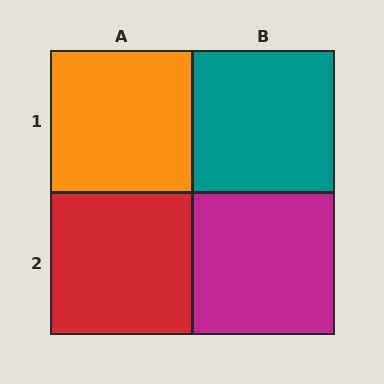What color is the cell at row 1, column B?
Teal.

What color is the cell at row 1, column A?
Orange.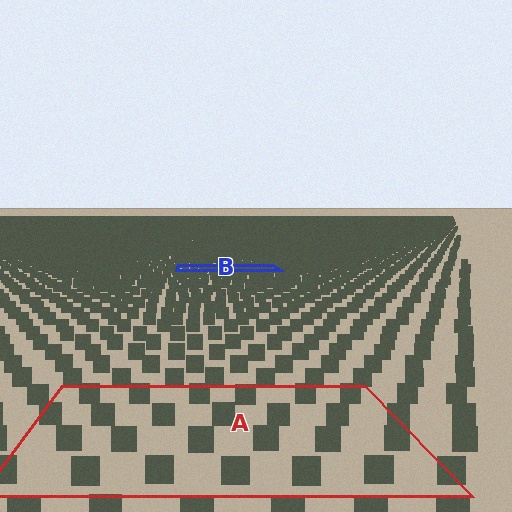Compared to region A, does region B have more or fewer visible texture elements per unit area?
Region B has more texture elements per unit area — they are packed more densely because it is farther away.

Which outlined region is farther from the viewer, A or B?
Region B is farther from the viewer — the texture elements inside it appear smaller and more densely packed.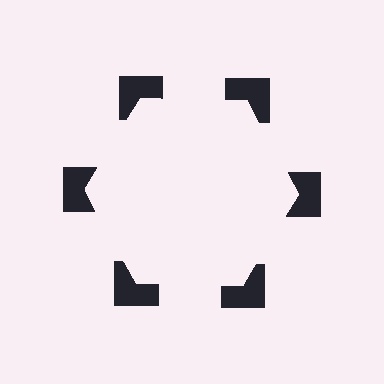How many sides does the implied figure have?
6 sides.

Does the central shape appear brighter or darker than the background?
It typically appears slightly brighter than the background, even though no actual brightness change is drawn.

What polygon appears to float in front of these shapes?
An illusory hexagon — its edges are inferred from the aligned wedge cuts in the notched squares, not physically drawn.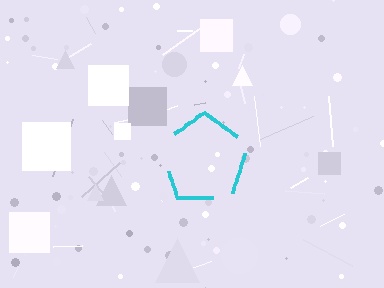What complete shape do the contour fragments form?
The contour fragments form a pentagon.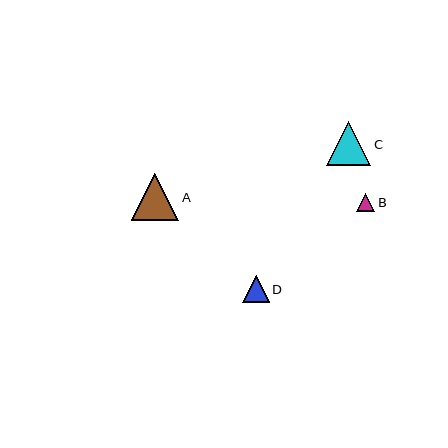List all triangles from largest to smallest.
From largest to smallest: A, C, D, B.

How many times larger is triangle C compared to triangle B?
Triangle C is approximately 2.4 times the size of triangle B.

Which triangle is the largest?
Triangle A is the largest with a size of approximately 47 pixels.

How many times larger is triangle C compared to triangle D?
Triangle C is approximately 1.7 times the size of triangle D.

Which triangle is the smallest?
Triangle B is the smallest with a size of approximately 18 pixels.